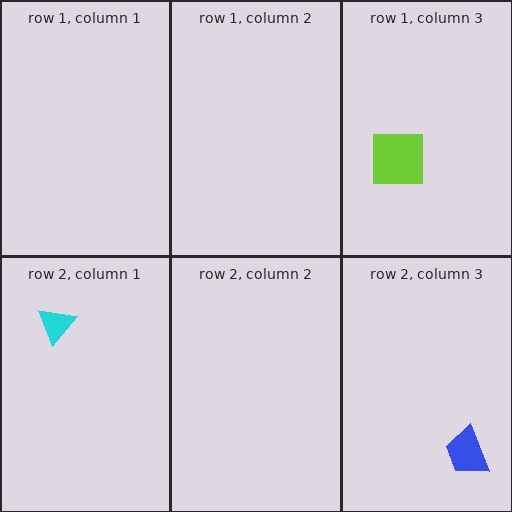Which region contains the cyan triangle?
The row 2, column 1 region.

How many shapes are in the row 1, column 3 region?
1.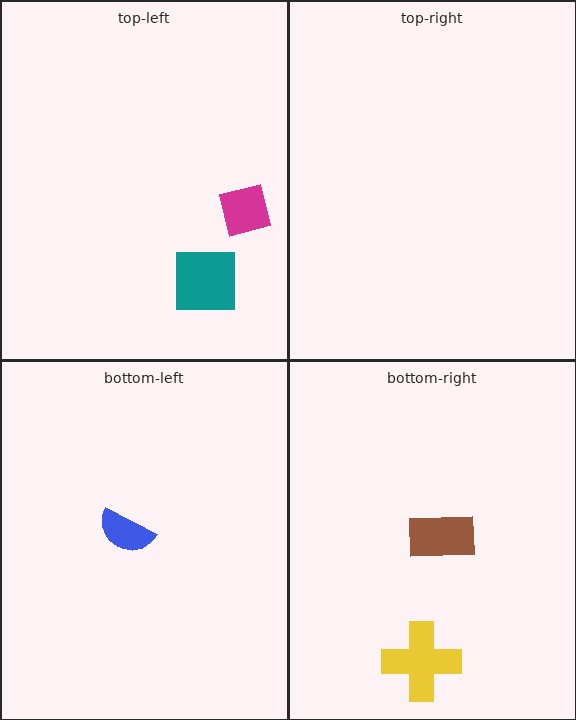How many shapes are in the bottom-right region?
2.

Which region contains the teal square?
The top-left region.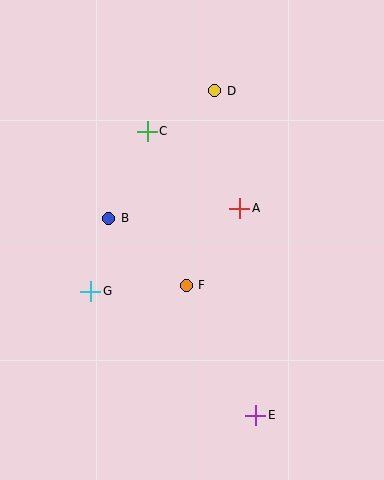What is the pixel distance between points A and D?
The distance between A and D is 120 pixels.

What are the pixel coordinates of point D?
Point D is at (215, 91).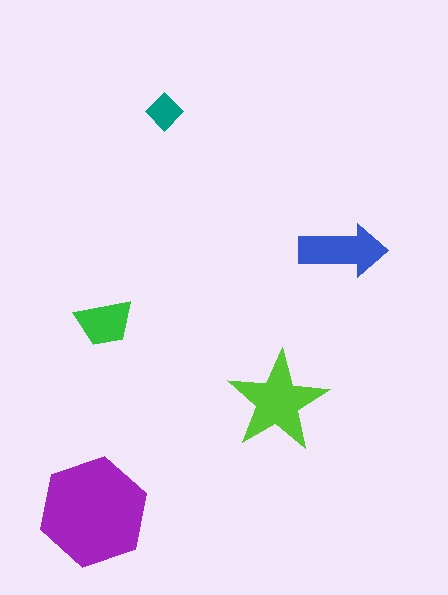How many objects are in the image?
There are 5 objects in the image.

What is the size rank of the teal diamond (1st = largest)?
5th.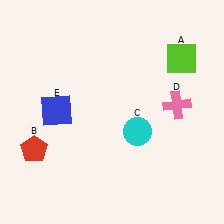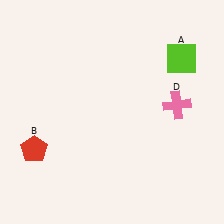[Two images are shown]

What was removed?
The cyan circle (C), the blue square (E) were removed in Image 2.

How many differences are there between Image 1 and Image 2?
There are 2 differences between the two images.